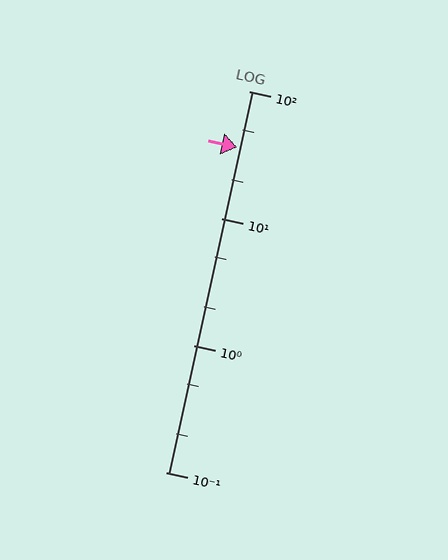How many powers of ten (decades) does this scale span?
The scale spans 3 decades, from 0.1 to 100.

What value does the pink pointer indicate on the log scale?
The pointer indicates approximately 36.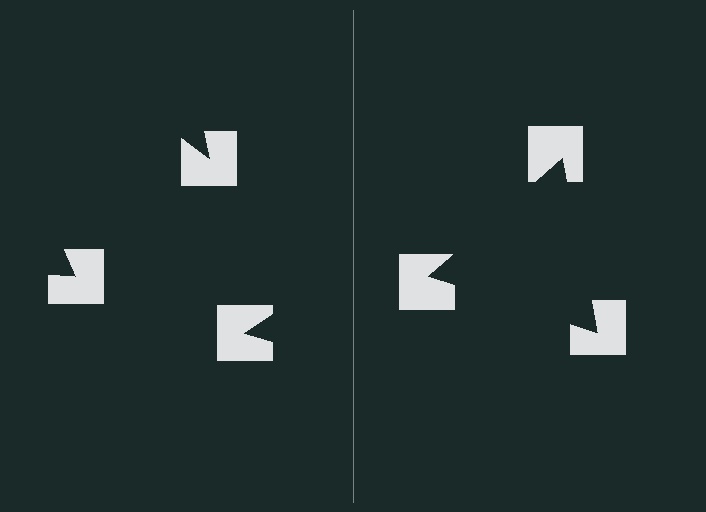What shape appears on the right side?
An illusory triangle.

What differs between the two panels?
The notched squares are positioned identically on both sides; only the wedge orientations differ. On the right they align to a triangle; on the left they are misaligned.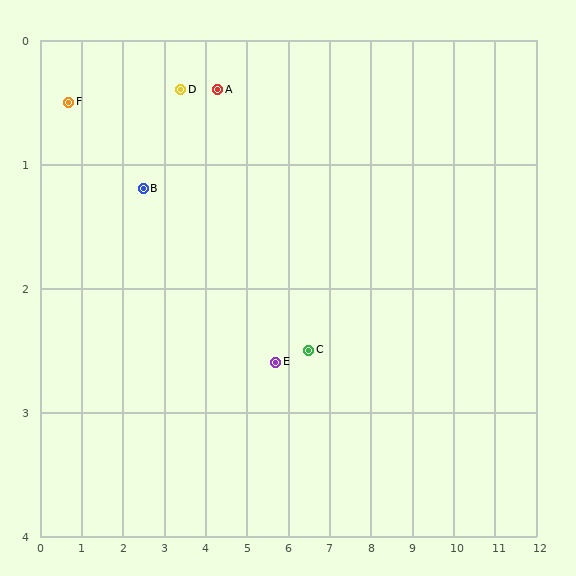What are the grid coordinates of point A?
Point A is at approximately (4.3, 0.4).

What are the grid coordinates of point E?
Point E is at approximately (5.7, 2.6).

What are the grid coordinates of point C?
Point C is at approximately (6.5, 2.5).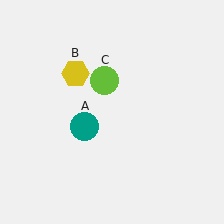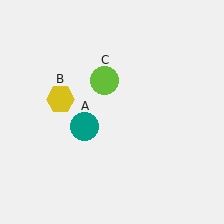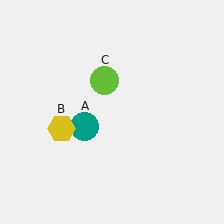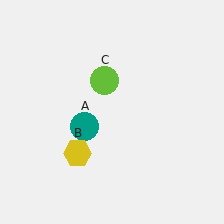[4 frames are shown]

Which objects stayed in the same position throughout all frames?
Teal circle (object A) and lime circle (object C) remained stationary.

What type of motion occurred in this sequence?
The yellow hexagon (object B) rotated counterclockwise around the center of the scene.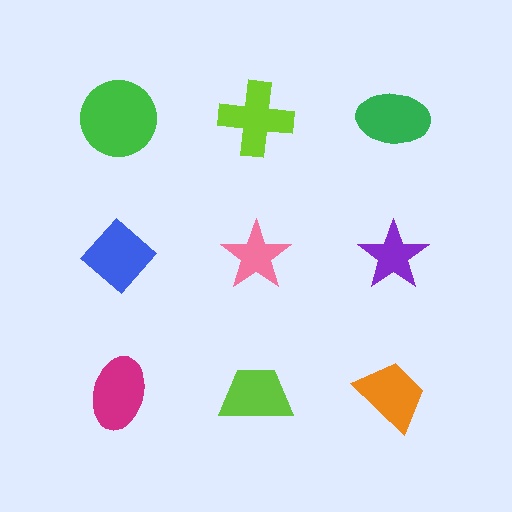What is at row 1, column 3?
A green ellipse.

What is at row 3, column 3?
An orange trapezoid.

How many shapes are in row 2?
3 shapes.